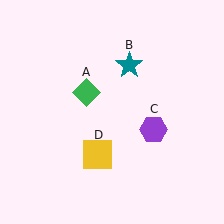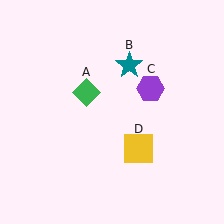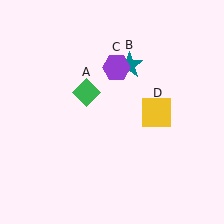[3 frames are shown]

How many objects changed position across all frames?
2 objects changed position: purple hexagon (object C), yellow square (object D).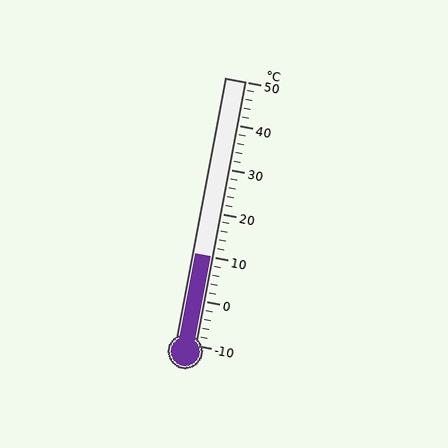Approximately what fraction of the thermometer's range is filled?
The thermometer is filled to approximately 35% of its range.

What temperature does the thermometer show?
The thermometer shows approximately 10°C.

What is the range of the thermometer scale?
The thermometer scale ranges from -10°C to 50°C.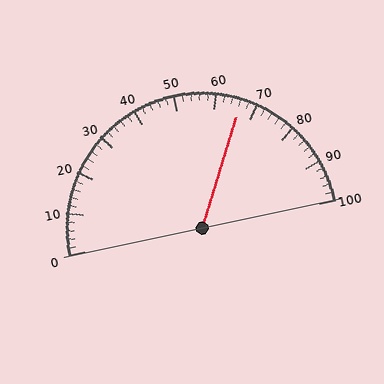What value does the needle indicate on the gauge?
The needle indicates approximately 66.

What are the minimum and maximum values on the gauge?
The gauge ranges from 0 to 100.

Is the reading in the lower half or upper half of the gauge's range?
The reading is in the upper half of the range (0 to 100).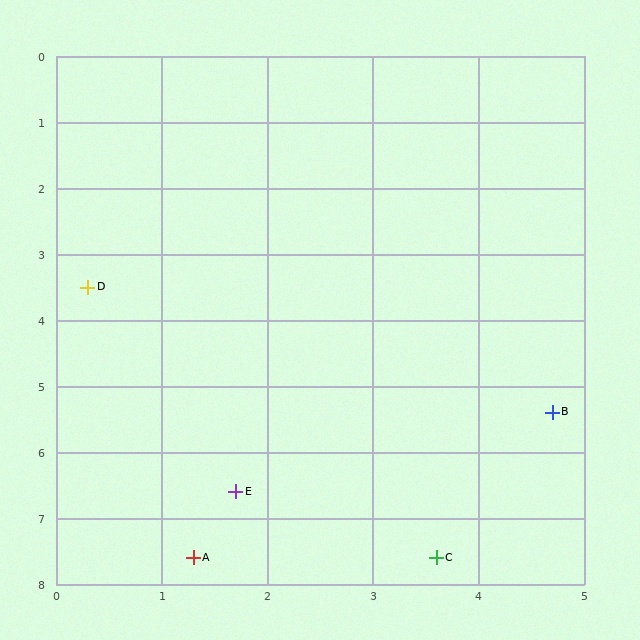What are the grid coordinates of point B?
Point B is at approximately (4.7, 5.4).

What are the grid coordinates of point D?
Point D is at approximately (0.3, 3.5).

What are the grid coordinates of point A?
Point A is at approximately (1.3, 7.6).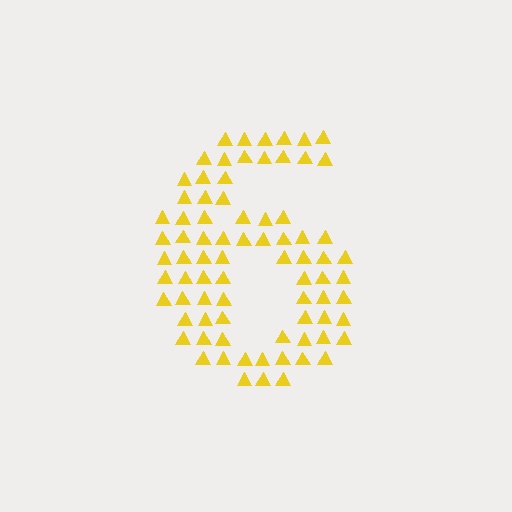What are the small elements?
The small elements are triangles.